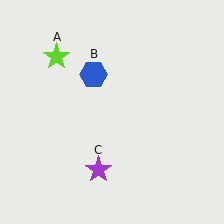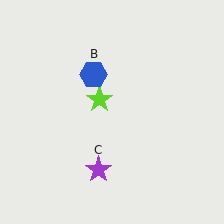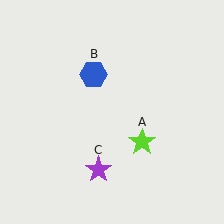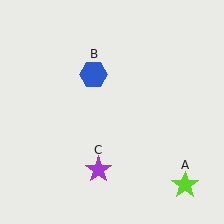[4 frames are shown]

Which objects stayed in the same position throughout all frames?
Blue hexagon (object B) and purple star (object C) remained stationary.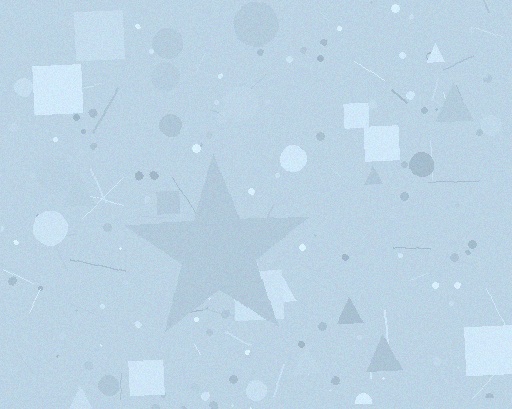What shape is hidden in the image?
A star is hidden in the image.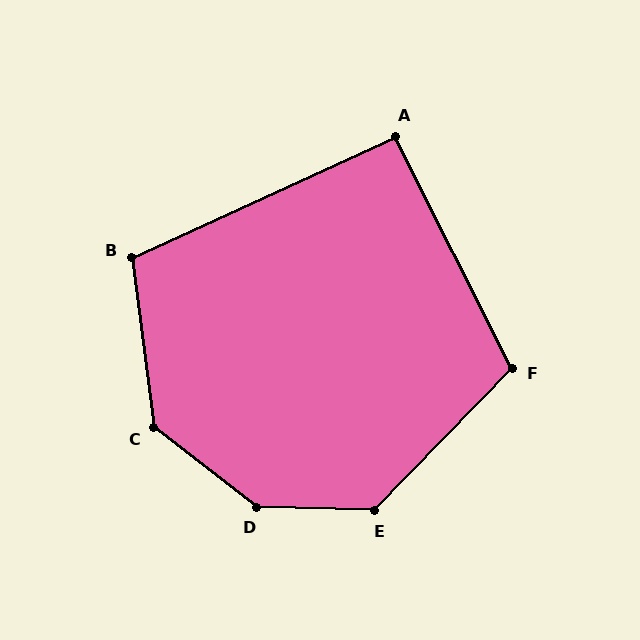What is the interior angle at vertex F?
Approximately 109 degrees (obtuse).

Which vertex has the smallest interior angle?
A, at approximately 92 degrees.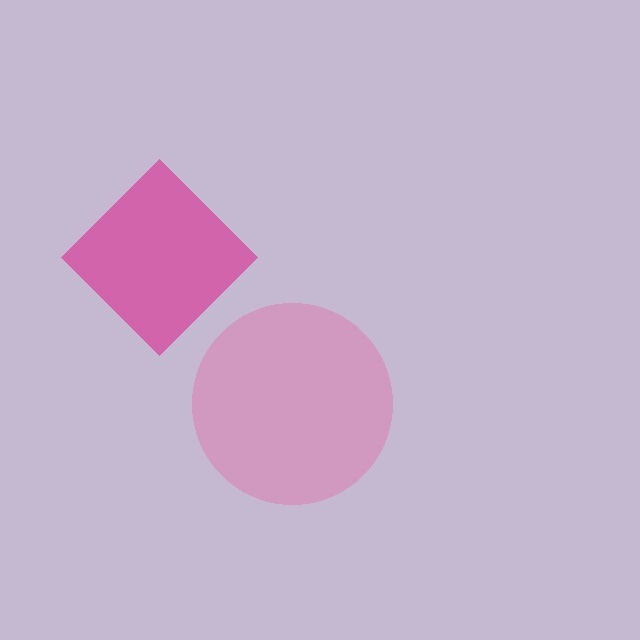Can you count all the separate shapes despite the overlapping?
Yes, there are 2 separate shapes.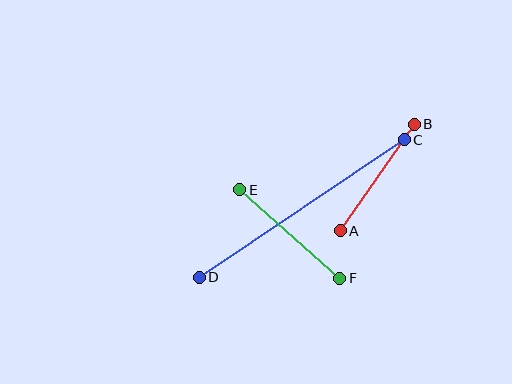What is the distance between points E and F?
The distance is approximately 134 pixels.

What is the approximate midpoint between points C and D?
The midpoint is at approximately (302, 208) pixels.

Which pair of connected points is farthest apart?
Points C and D are farthest apart.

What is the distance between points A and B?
The distance is approximately 130 pixels.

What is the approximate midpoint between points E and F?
The midpoint is at approximately (290, 234) pixels.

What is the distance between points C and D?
The distance is approximately 247 pixels.